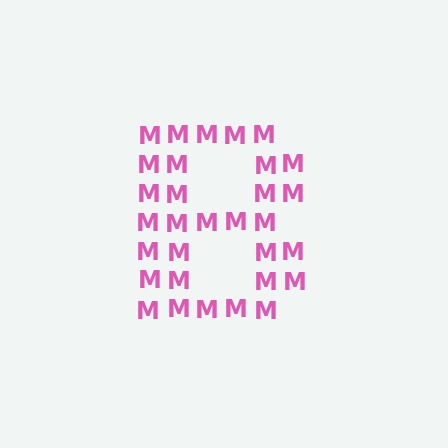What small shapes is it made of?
It is made of small letter M's.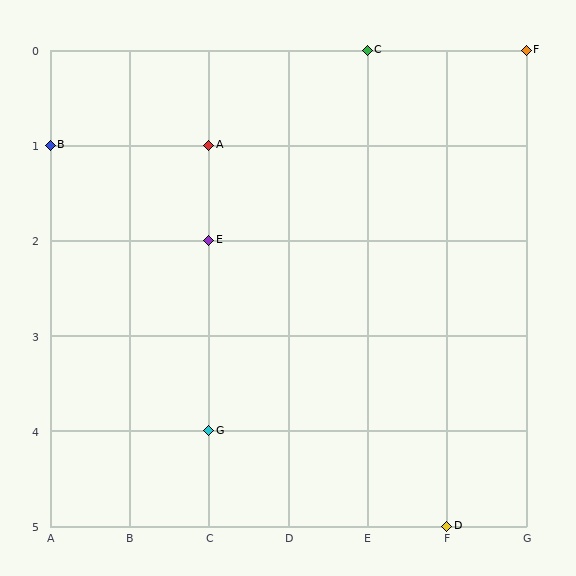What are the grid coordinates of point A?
Point A is at grid coordinates (C, 1).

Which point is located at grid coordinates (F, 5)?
Point D is at (F, 5).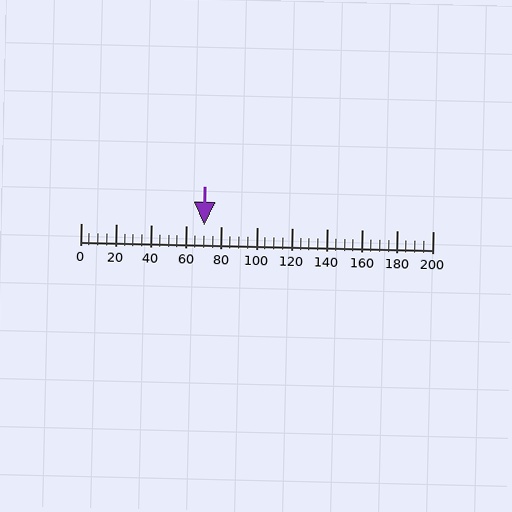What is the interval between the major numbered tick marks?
The major tick marks are spaced 20 units apart.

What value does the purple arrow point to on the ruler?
The purple arrow points to approximately 70.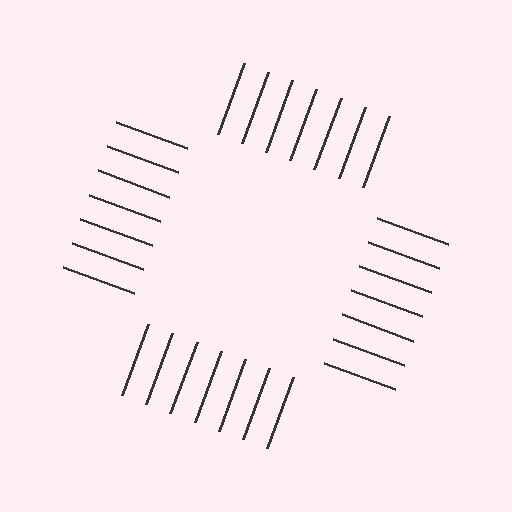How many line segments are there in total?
28 — 7 along each of the 4 edges.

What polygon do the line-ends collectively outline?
An illusory square — the line segments terminate on its edges but no continuous stroke is drawn.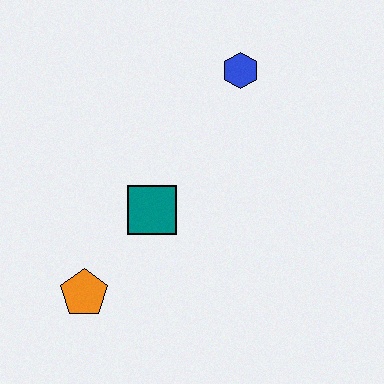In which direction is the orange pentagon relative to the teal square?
The orange pentagon is below the teal square.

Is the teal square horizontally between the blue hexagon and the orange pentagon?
Yes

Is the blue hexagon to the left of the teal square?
No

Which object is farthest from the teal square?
The blue hexagon is farthest from the teal square.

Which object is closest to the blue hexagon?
The teal square is closest to the blue hexagon.